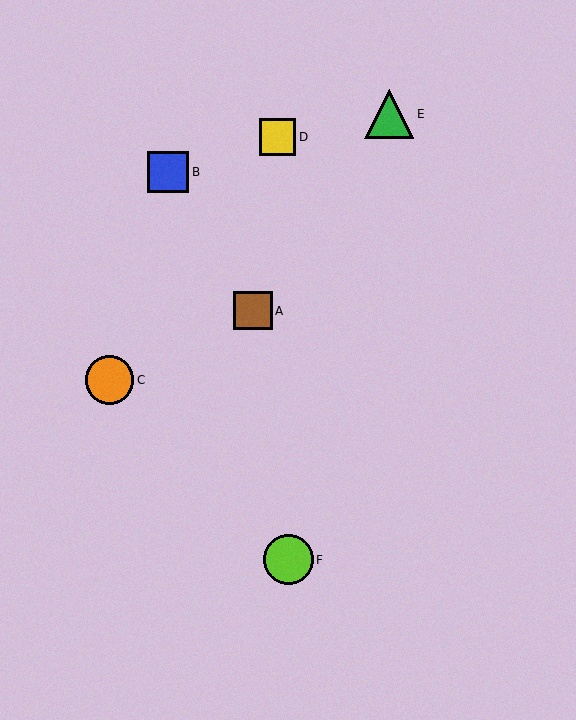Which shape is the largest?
The lime circle (labeled F) is the largest.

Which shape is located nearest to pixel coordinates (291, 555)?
The lime circle (labeled F) at (289, 560) is nearest to that location.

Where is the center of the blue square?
The center of the blue square is at (168, 172).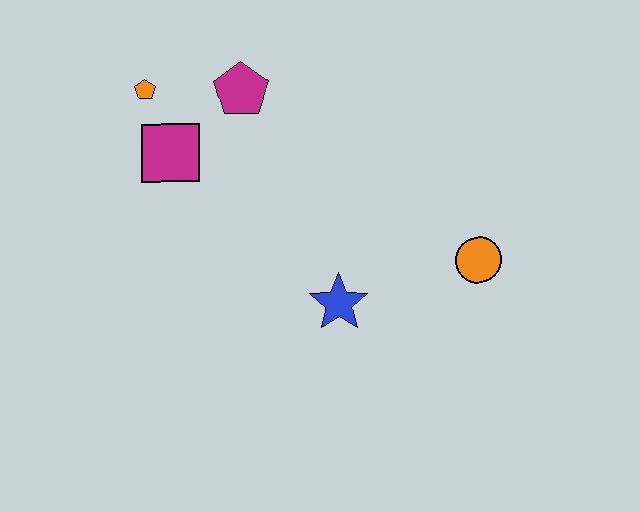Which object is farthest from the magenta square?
The orange circle is farthest from the magenta square.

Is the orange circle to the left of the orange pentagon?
No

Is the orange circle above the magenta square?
No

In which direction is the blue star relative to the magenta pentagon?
The blue star is below the magenta pentagon.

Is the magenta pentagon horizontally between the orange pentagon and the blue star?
Yes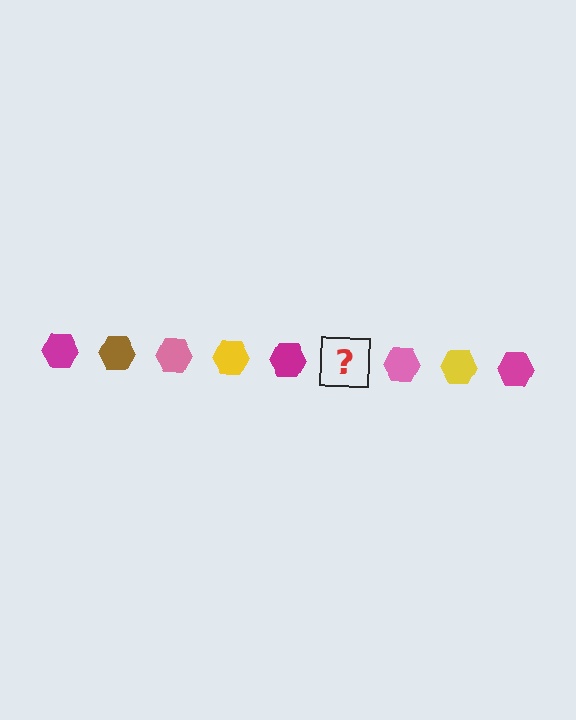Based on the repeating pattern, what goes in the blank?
The blank should be a brown hexagon.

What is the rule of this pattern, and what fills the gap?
The rule is that the pattern cycles through magenta, brown, pink, yellow hexagons. The gap should be filled with a brown hexagon.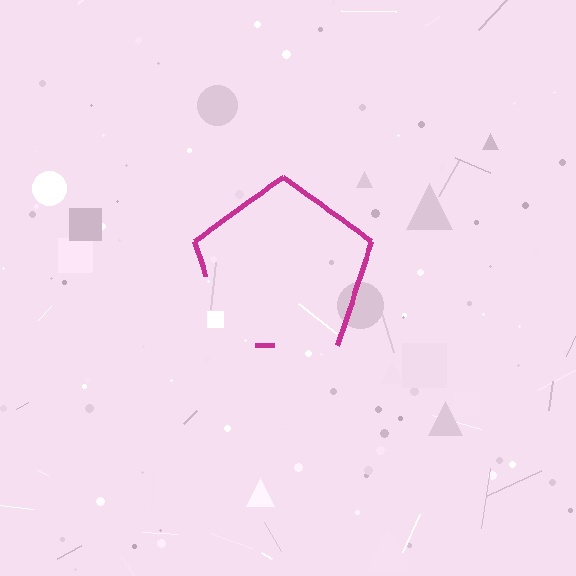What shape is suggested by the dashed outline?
The dashed outline suggests a pentagon.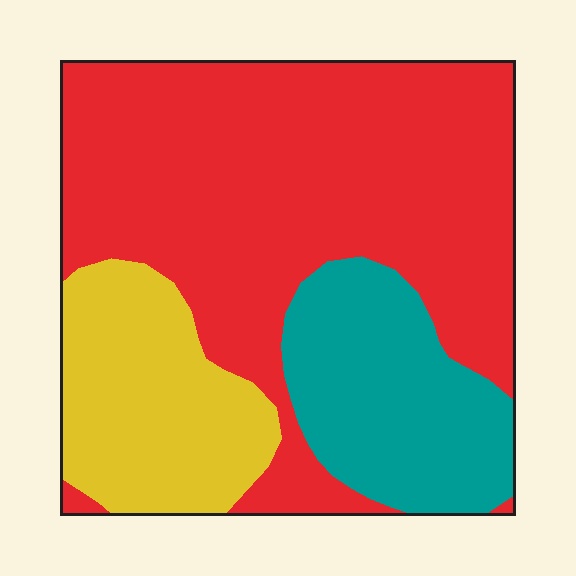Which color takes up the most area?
Red, at roughly 60%.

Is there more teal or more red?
Red.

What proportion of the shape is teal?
Teal covers about 20% of the shape.